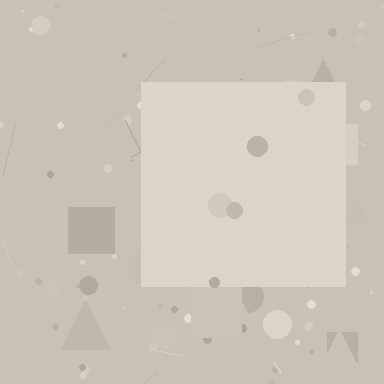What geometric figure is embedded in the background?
A square is embedded in the background.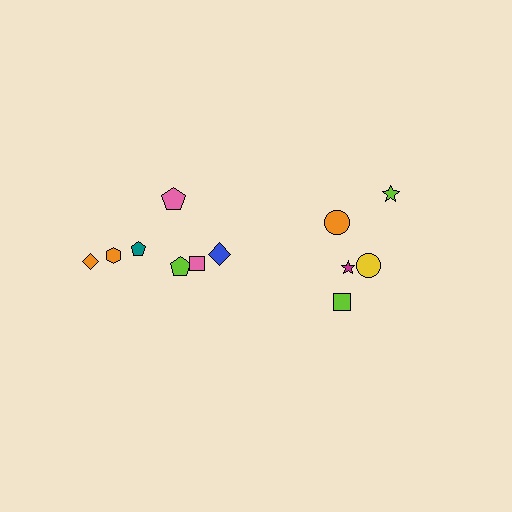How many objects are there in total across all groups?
There are 12 objects.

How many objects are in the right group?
There are 5 objects.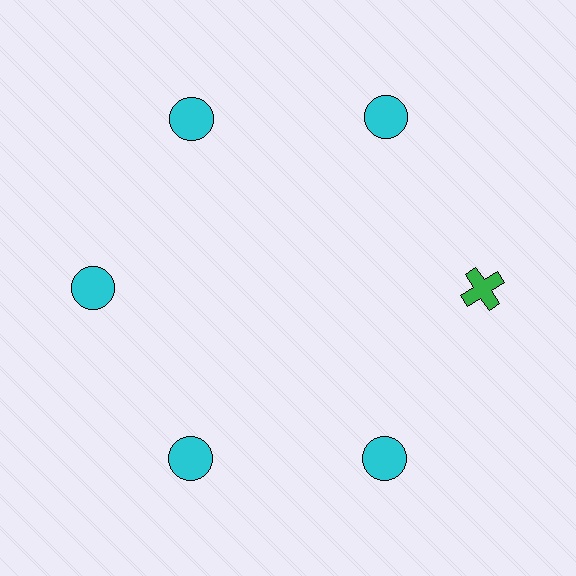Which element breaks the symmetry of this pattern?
The green cross at roughly the 3 o'clock position breaks the symmetry. All other shapes are cyan circles.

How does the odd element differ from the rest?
It differs in both color (green instead of cyan) and shape (cross instead of circle).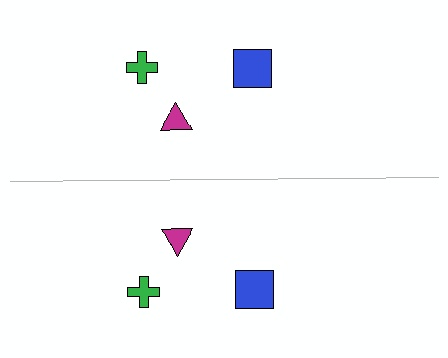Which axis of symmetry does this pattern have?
The pattern has a horizontal axis of symmetry running through the center of the image.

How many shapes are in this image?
There are 6 shapes in this image.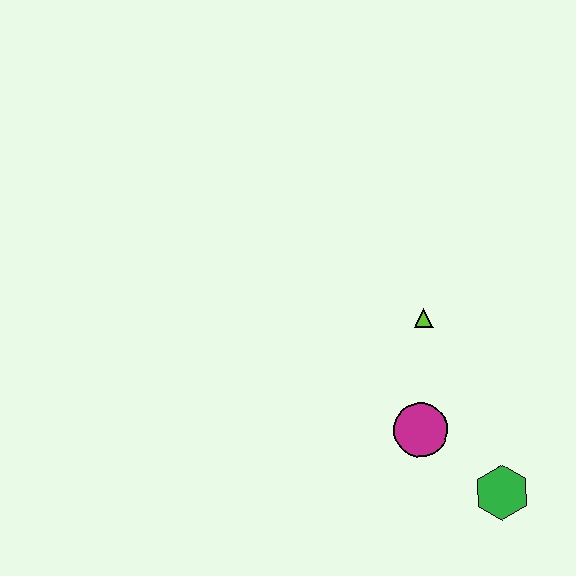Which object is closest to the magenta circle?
The green hexagon is closest to the magenta circle.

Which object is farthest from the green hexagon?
The lime triangle is farthest from the green hexagon.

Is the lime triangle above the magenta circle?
Yes